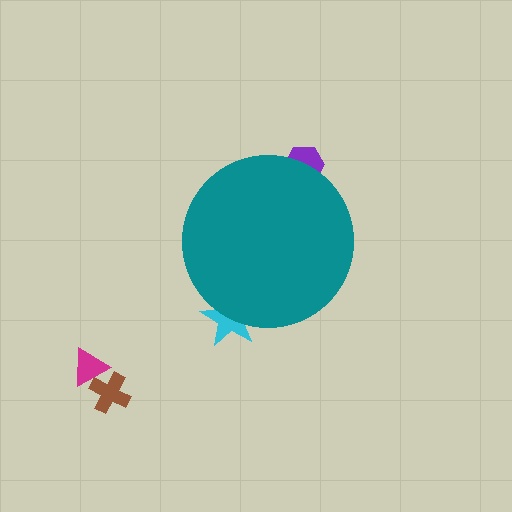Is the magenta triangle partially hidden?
No, the magenta triangle is fully visible.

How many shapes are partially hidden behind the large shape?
2 shapes are partially hidden.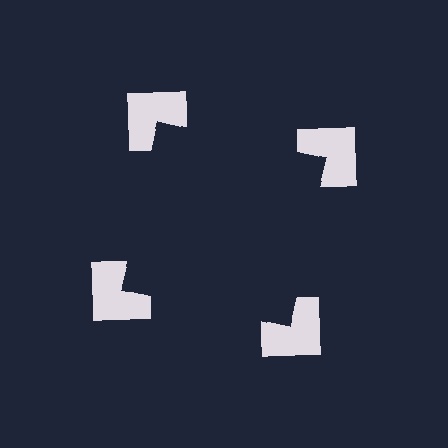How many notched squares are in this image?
There are 4 — one at each vertex of the illusory square.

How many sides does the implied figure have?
4 sides.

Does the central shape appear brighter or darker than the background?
It typically appears slightly darker than the background, even though no actual brightness change is drawn.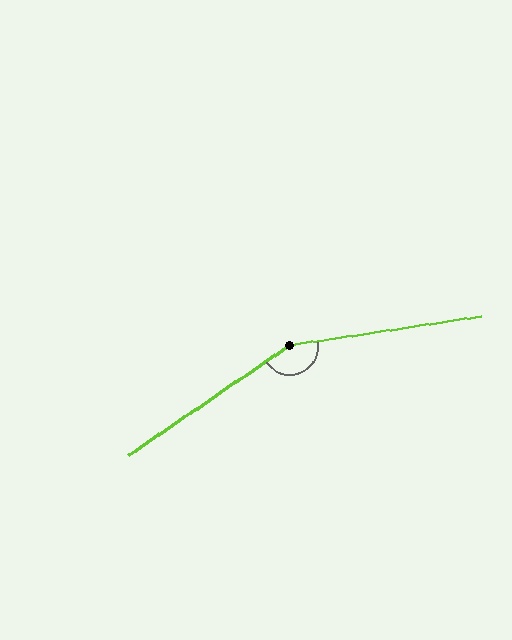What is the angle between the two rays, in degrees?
Approximately 154 degrees.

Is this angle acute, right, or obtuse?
It is obtuse.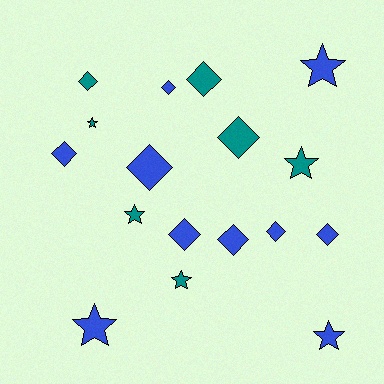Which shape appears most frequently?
Diamond, with 10 objects.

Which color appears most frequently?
Blue, with 10 objects.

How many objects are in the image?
There are 17 objects.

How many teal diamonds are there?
There are 3 teal diamonds.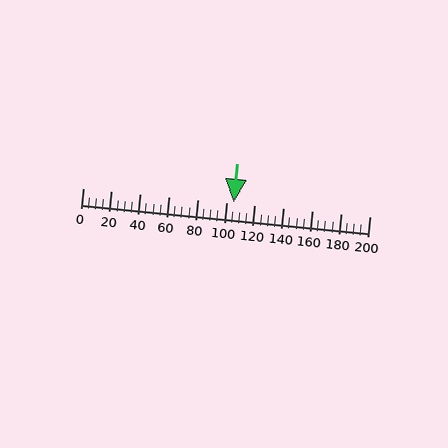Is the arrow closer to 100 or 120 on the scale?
The arrow is closer to 100.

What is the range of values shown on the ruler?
The ruler shows values from 0 to 200.